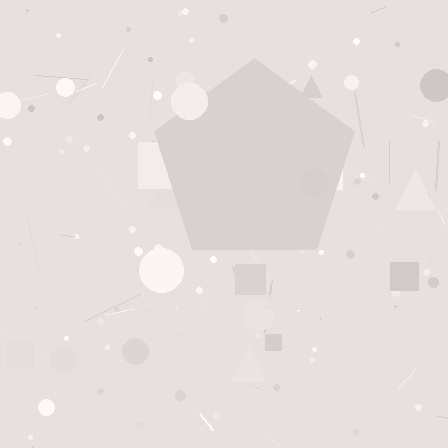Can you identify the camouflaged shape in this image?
The camouflaged shape is a pentagon.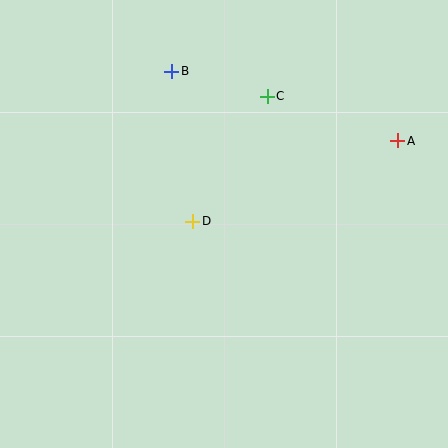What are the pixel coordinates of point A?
Point A is at (398, 141).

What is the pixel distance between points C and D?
The distance between C and D is 146 pixels.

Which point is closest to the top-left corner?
Point B is closest to the top-left corner.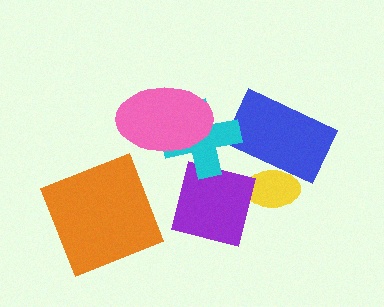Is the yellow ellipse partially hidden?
Yes, it is partially covered by another shape.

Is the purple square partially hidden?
Yes, it is partially covered by another shape.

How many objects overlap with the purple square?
2 objects overlap with the purple square.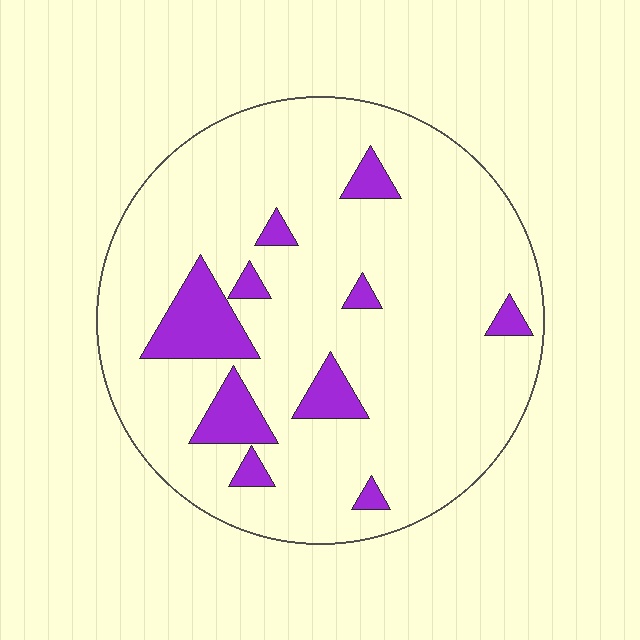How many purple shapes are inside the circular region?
10.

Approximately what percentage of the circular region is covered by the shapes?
Approximately 15%.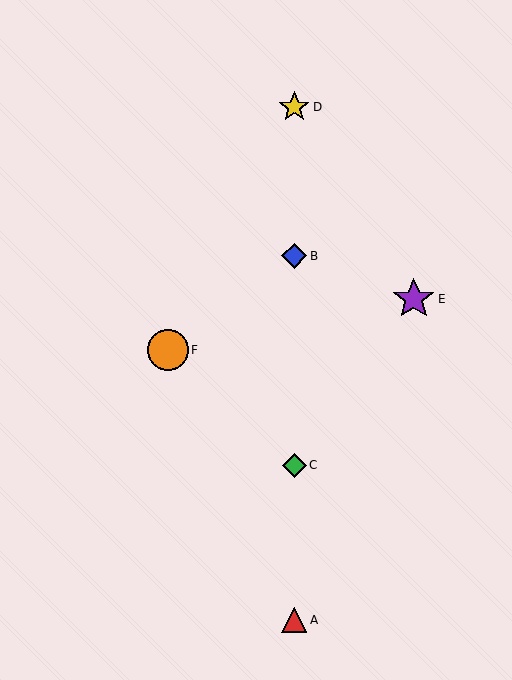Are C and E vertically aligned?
No, C is at x≈294 and E is at x≈414.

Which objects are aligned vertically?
Objects A, B, C, D are aligned vertically.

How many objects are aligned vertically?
4 objects (A, B, C, D) are aligned vertically.